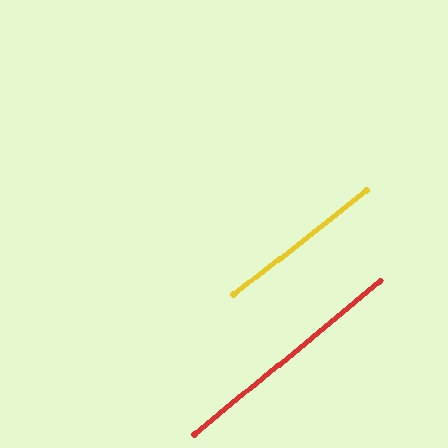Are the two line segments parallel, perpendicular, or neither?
Parallel — their directions differ by only 1.1°.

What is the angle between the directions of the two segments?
Approximately 1 degree.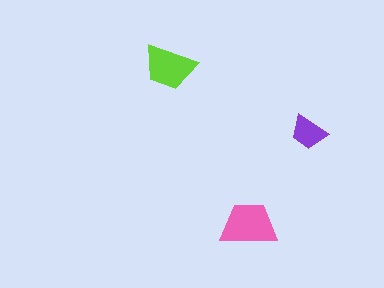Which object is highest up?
The lime trapezoid is topmost.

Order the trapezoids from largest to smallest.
the pink one, the lime one, the purple one.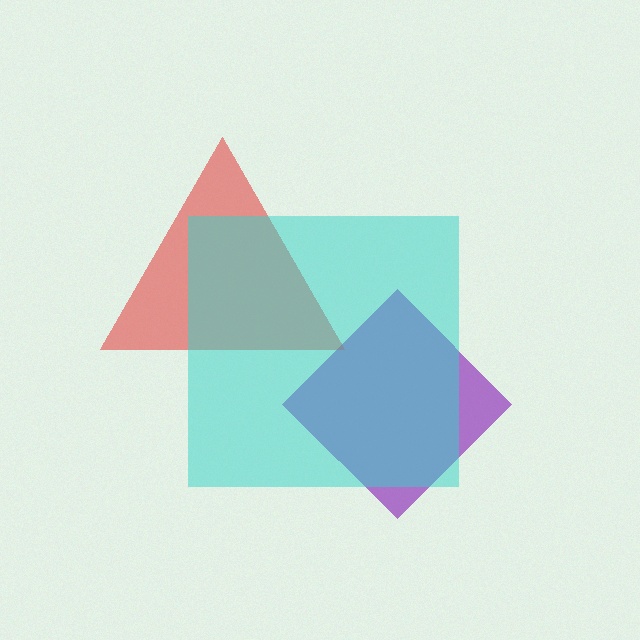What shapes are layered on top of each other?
The layered shapes are: a purple diamond, a red triangle, a cyan square.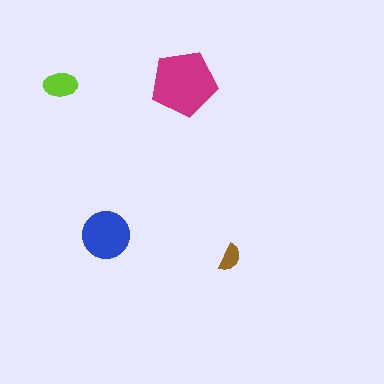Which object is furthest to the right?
The brown semicircle is rightmost.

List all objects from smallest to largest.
The brown semicircle, the lime ellipse, the blue circle, the magenta pentagon.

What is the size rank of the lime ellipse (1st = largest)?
3rd.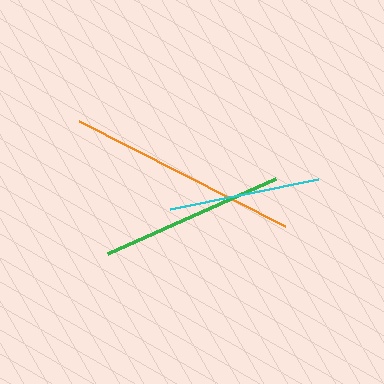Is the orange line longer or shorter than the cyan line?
The orange line is longer than the cyan line.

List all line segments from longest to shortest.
From longest to shortest: orange, green, cyan.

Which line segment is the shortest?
The cyan line is the shortest at approximately 150 pixels.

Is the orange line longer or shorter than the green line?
The orange line is longer than the green line.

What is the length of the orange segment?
The orange segment is approximately 231 pixels long.